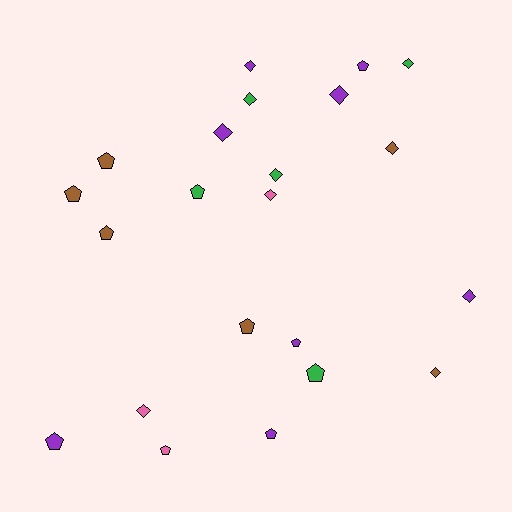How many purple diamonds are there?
There are 4 purple diamonds.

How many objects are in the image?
There are 22 objects.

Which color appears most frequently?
Purple, with 8 objects.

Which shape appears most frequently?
Pentagon, with 11 objects.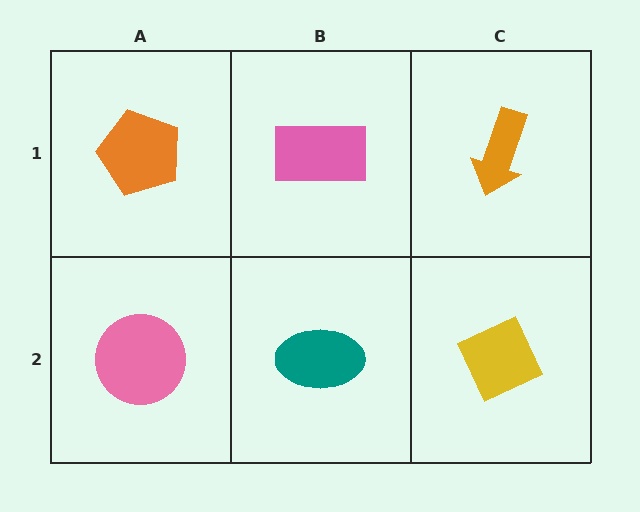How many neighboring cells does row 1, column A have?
2.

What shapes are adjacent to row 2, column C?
An orange arrow (row 1, column C), a teal ellipse (row 2, column B).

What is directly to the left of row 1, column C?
A pink rectangle.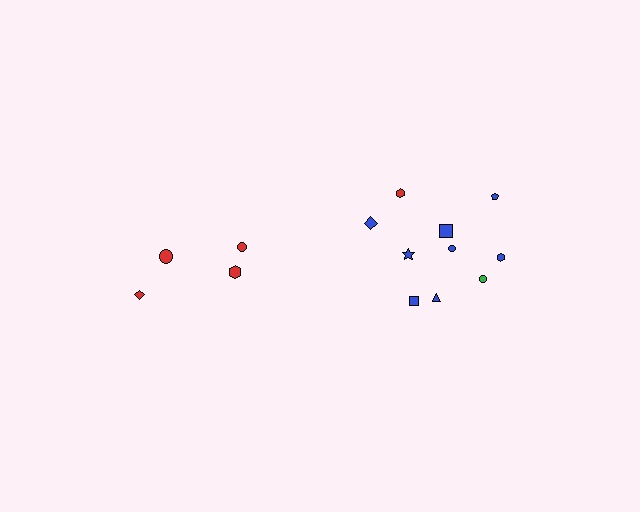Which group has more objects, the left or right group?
The right group.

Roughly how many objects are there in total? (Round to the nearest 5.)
Roughly 15 objects in total.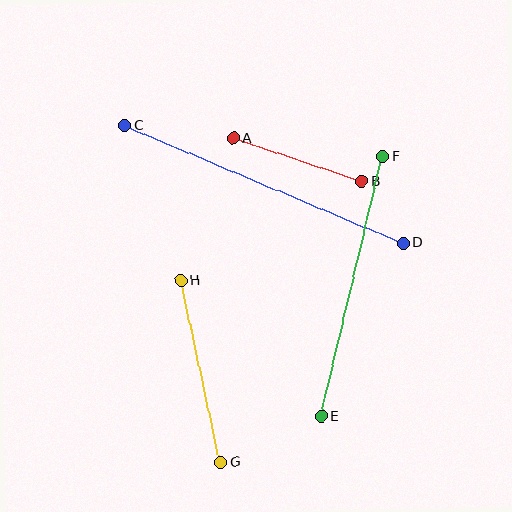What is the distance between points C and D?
The distance is approximately 303 pixels.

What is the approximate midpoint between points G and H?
The midpoint is at approximately (201, 371) pixels.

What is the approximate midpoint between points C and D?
The midpoint is at approximately (264, 184) pixels.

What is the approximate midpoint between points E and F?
The midpoint is at approximately (352, 286) pixels.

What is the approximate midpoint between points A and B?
The midpoint is at approximately (298, 160) pixels.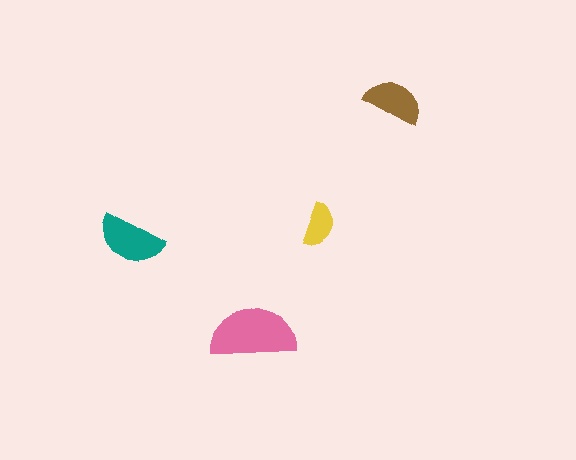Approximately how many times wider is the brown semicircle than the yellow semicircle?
About 1.5 times wider.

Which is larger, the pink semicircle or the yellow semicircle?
The pink one.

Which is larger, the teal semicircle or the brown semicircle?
The teal one.